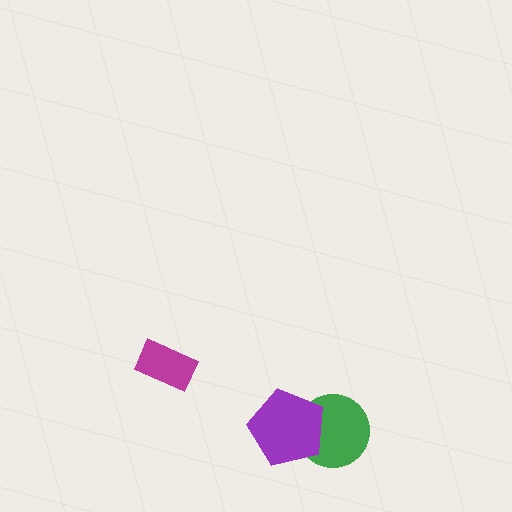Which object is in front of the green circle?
The purple pentagon is in front of the green circle.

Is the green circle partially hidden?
Yes, it is partially covered by another shape.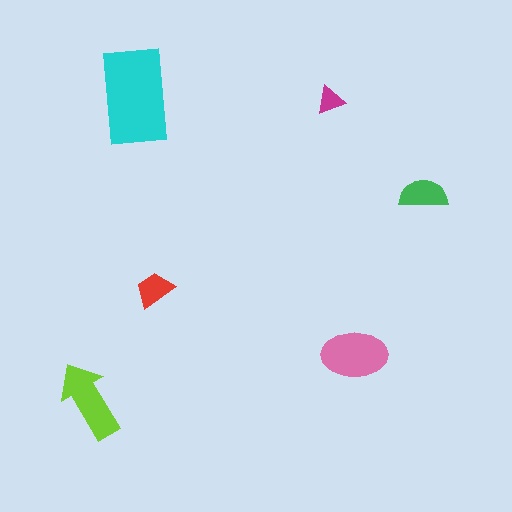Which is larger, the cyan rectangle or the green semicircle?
The cyan rectangle.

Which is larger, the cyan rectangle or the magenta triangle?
The cyan rectangle.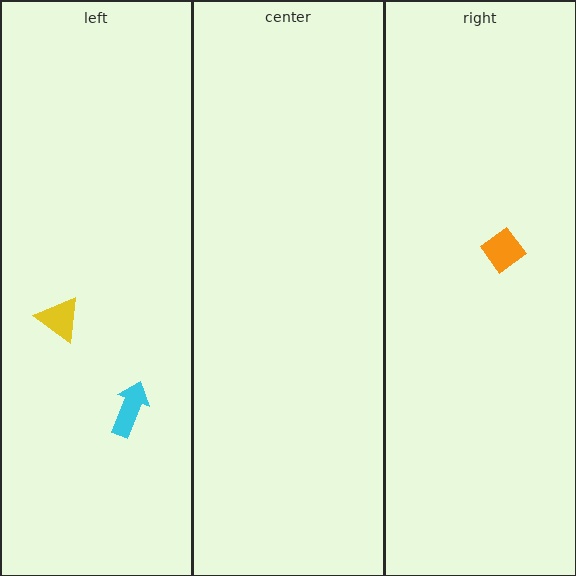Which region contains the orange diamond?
The right region.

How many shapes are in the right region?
1.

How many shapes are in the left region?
2.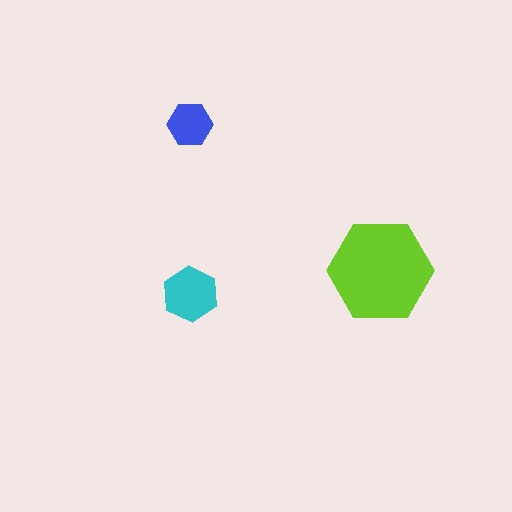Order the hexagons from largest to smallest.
the lime one, the cyan one, the blue one.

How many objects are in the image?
There are 3 objects in the image.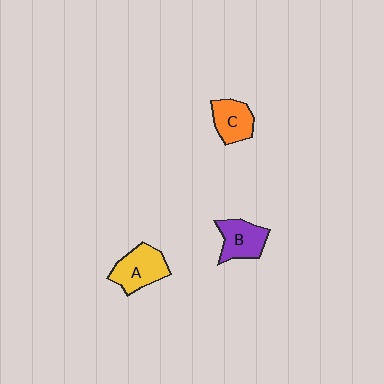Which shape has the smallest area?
Shape C (orange).